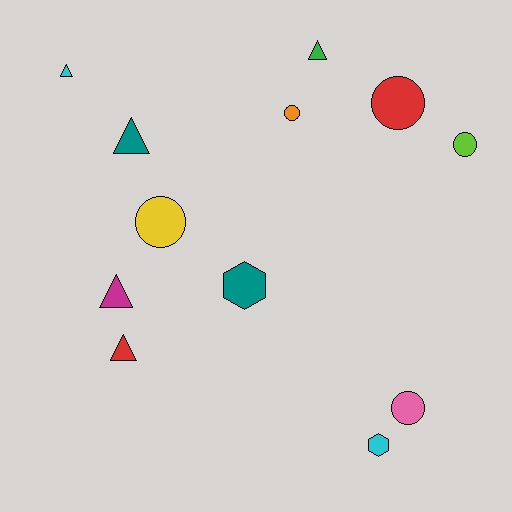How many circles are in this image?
There are 5 circles.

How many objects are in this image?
There are 12 objects.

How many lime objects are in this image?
There is 1 lime object.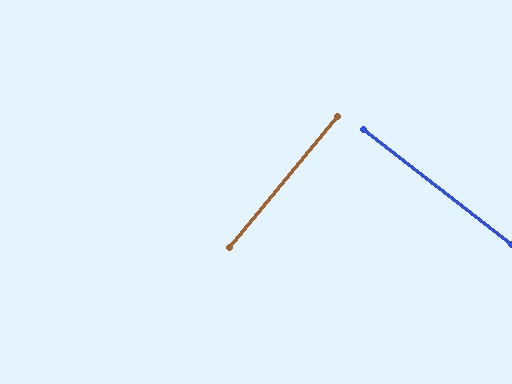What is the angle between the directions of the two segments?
Approximately 88 degrees.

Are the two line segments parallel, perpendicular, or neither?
Perpendicular — they meet at approximately 88°.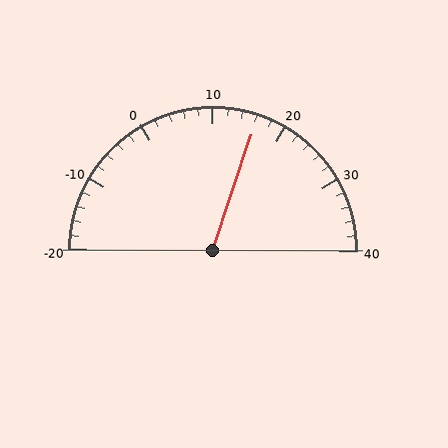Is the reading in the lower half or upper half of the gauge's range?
The reading is in the upper half of the range (-20 to 40).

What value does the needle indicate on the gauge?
The needle indicates approximately 16.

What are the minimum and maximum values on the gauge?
The gauge ranges from -20 to 40.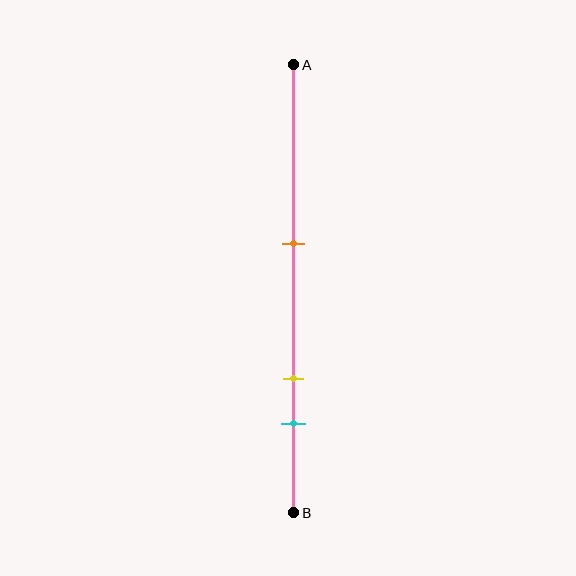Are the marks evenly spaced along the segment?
No, the marks are not evenly spaced.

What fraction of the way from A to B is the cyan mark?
The cyan mark is approximately 80% (0.8) of the way from A to B.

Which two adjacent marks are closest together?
The yellow and cyan marks are the closest adjacent pair.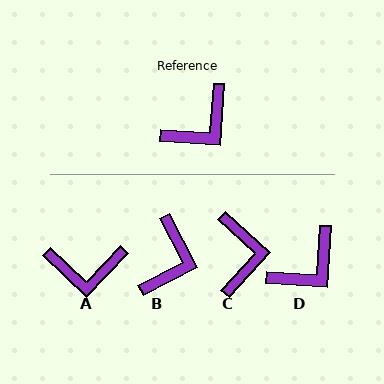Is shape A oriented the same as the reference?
No, it is off by about 40 degrees.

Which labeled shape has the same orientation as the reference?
D.